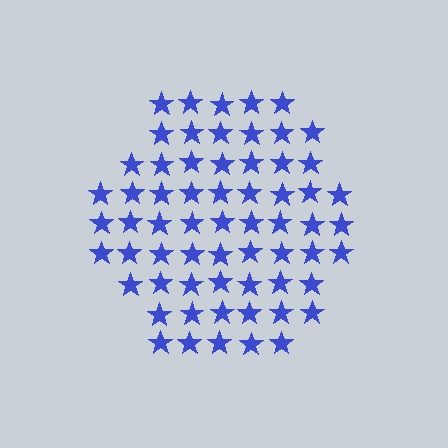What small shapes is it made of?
It is made of small stars.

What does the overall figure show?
The overall figure shows a hexagon.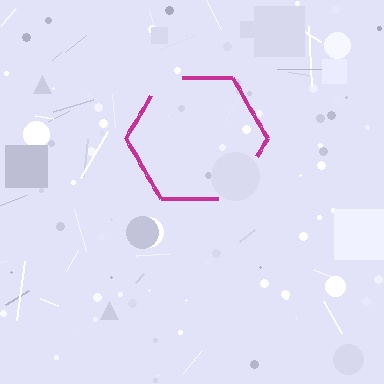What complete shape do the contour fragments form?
The contour fragments form a hexagon.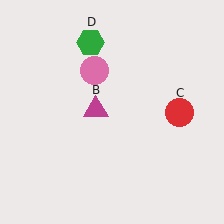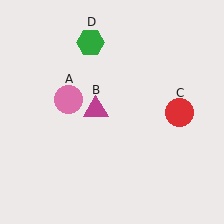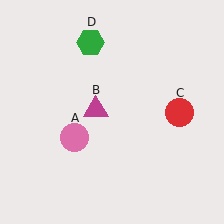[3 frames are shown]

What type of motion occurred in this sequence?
The pink circle (object A) rotated counterclockwise around the center of the scene.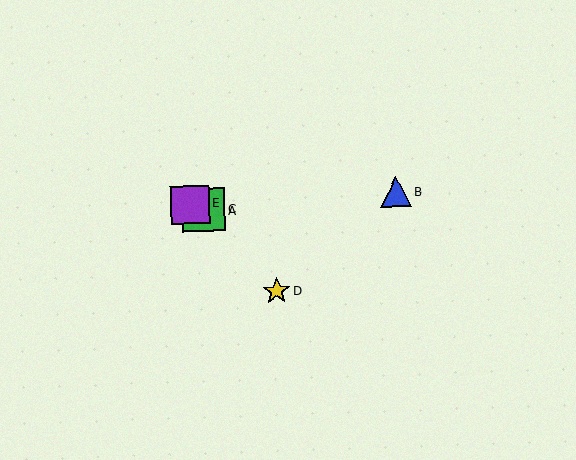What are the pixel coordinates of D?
Object D is at (277, 291).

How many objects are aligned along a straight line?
3 objects (A, C, E) are aligned along a straight line.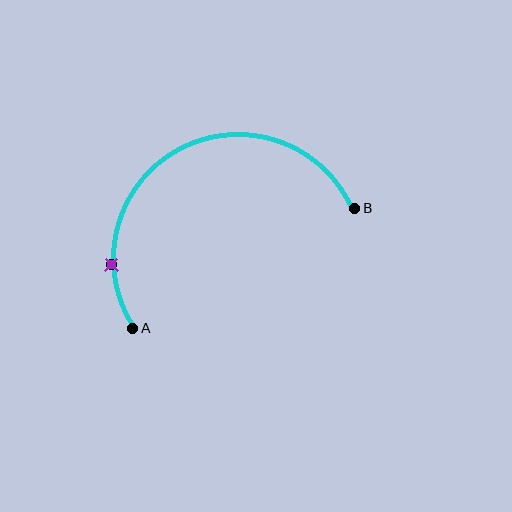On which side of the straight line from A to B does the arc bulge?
The arc bulges above the straight line connecting A and B.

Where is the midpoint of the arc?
The arc midpoint is the point on the curve farthest from the straight line joining A and B. It sits above that line.